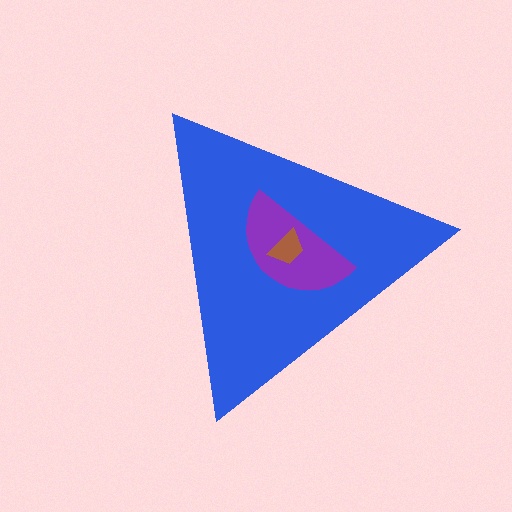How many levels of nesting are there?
3.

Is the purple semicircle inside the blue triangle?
Yes.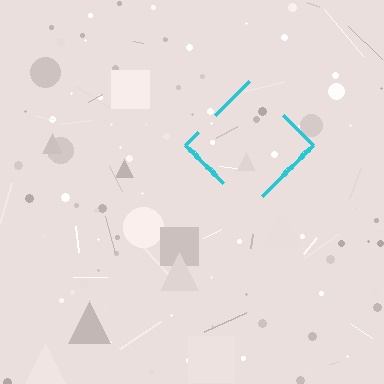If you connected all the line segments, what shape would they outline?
They would outline a diamond.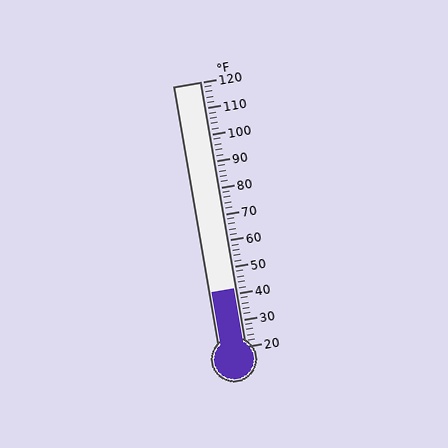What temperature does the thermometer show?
The thermometer shows approximately 42°F.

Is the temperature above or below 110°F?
The temperature is below 110°F.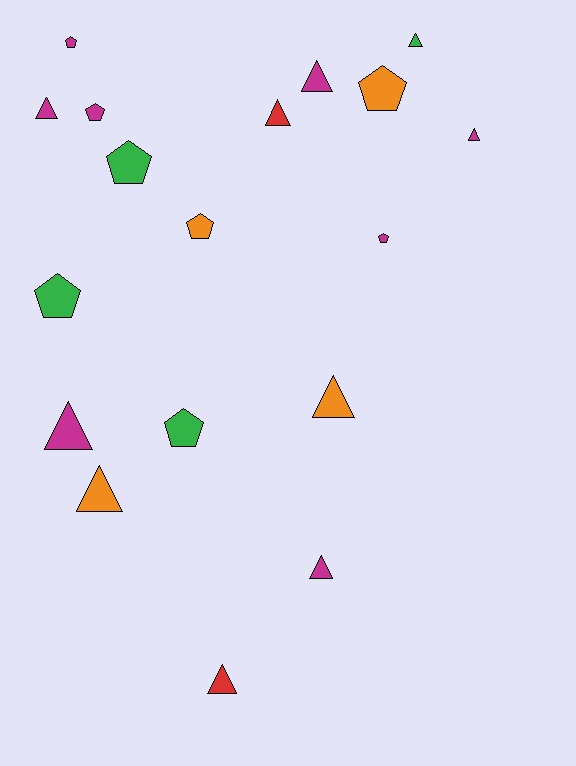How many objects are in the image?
There are 18 objects.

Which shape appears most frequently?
Triangle, with 10 objects.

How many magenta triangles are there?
There are 5 magenta triangles.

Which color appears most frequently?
Magenta, with 8 objects.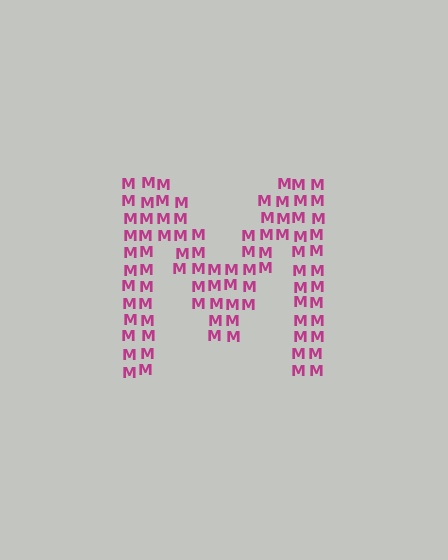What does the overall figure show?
The overall figure shows the letter M.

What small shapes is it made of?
It is made of small letter M's.